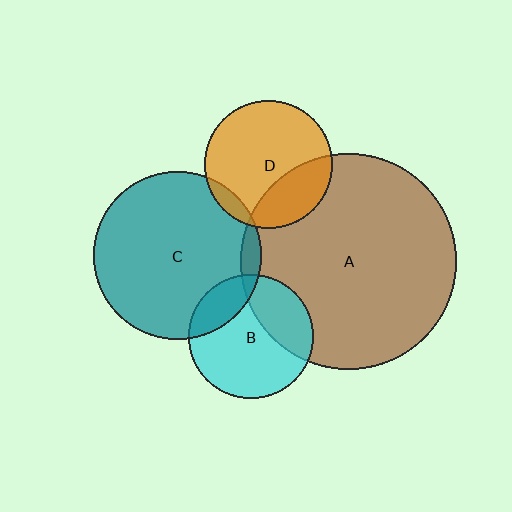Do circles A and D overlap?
Yes.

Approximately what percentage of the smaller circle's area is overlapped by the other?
Approximately 25%.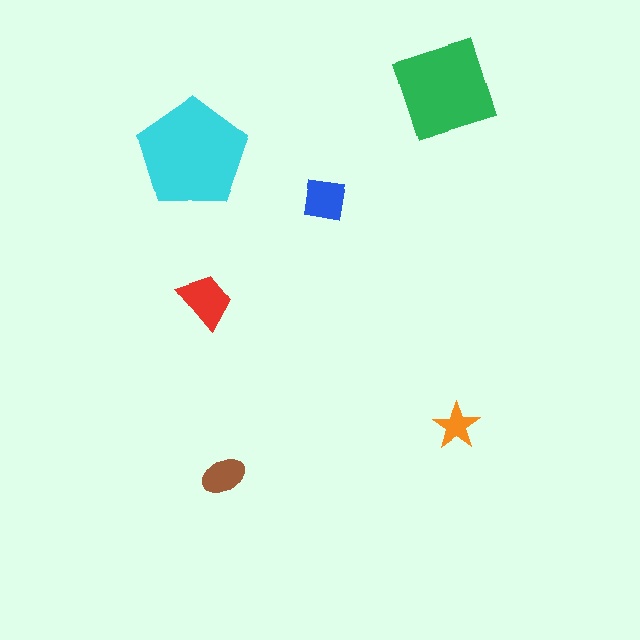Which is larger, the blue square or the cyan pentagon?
The cyan pentagon.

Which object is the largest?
The cyan pentagon.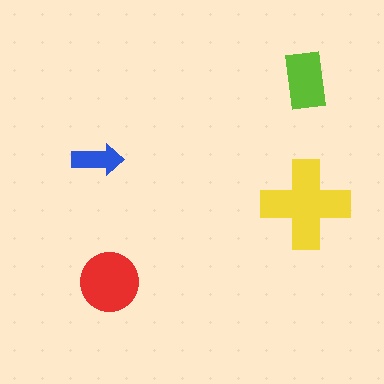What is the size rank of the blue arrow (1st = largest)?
4th.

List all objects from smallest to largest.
The blue arrow, the lime rectangle, the red circle, the yellow cross.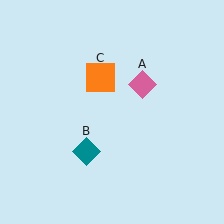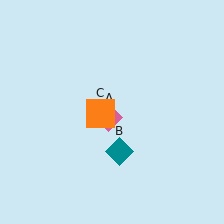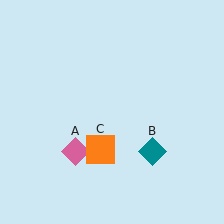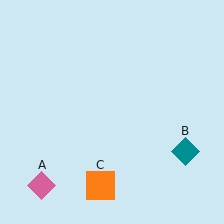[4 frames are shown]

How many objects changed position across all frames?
3 objects changed position: pink diamond (object A), teal diamond (object B), orange square (object C).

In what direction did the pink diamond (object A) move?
The pink diamond (object A) moved down and to the left.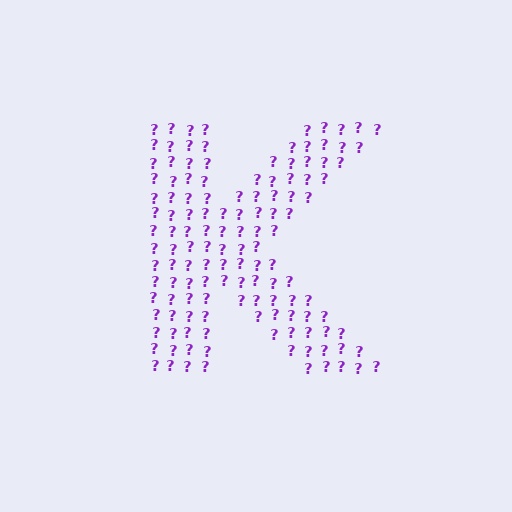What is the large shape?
The large shape is the letter K.